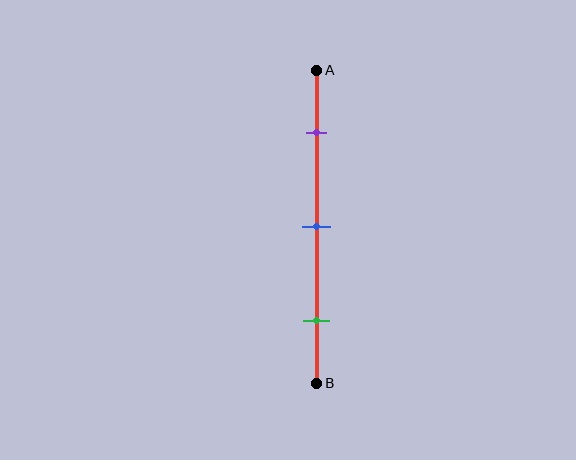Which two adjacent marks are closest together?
The purple and blue marks are the closest adjacent pair.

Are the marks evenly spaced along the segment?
Yes, the marks are approximately evenly spaced.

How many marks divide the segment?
There are 3 marks dividing the segment.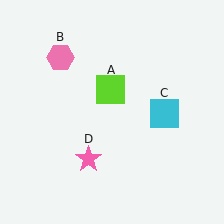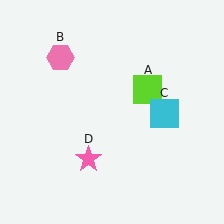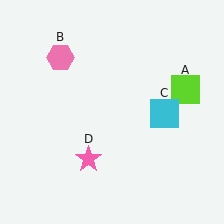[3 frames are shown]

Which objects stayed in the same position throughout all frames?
Pink hexagon (object B) and cyan square (object C) and pink star (object D) remained stationary.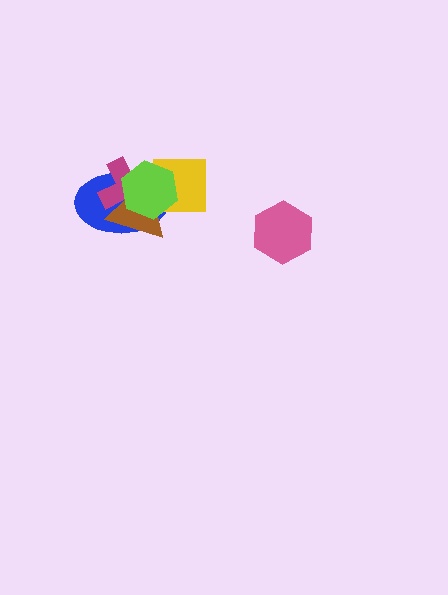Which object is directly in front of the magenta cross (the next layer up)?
The brown triangle is directly in front of the magenta cross.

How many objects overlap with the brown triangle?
4 objects overlap with the brown triangle.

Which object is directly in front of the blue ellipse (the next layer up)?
The magenta cross is directly in front of the blue ellipse.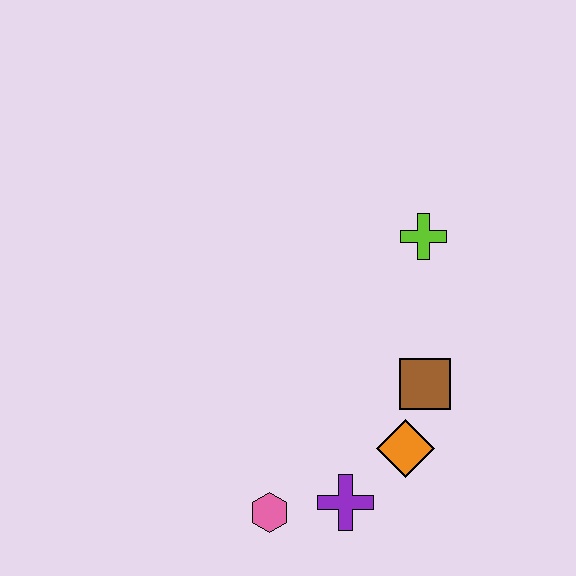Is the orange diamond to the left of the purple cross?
No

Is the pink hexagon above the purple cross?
No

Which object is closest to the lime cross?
The brown square is closest to the lime cross.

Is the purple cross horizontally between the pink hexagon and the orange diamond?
Yes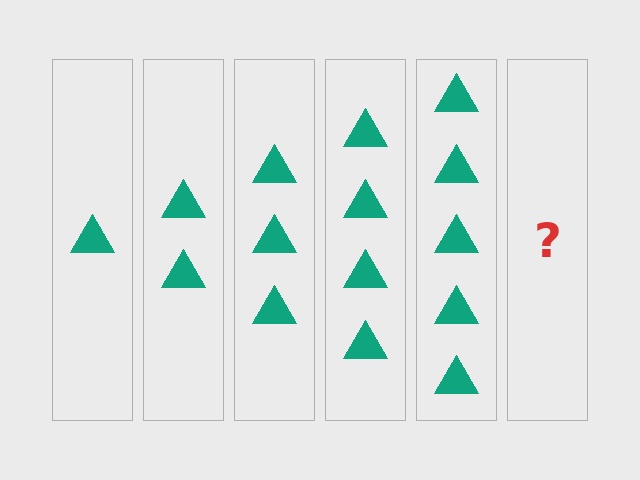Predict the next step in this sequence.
The next step is 6 triangles.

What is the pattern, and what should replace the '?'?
The pattern is that each step adds one more triangle. The '?' should be 6 triangles.